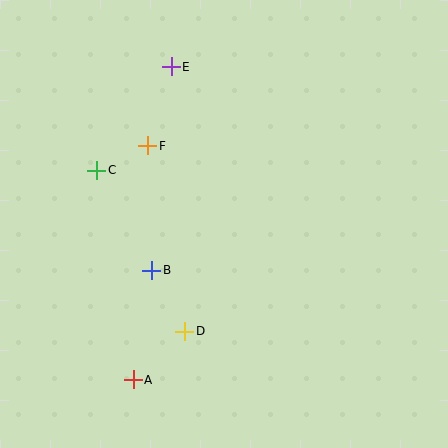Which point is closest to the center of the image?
Point B at (152, 270) is closest to the center.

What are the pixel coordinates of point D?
Point D is at (185, 331).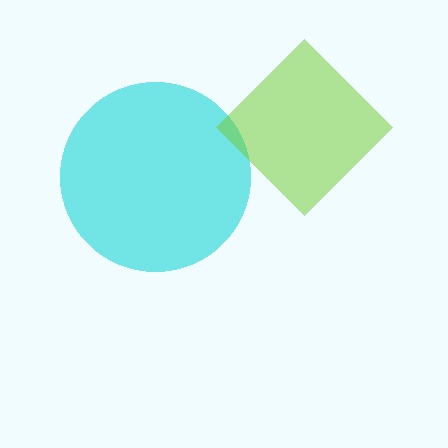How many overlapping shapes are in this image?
There are 2 overlapping shapes in the image.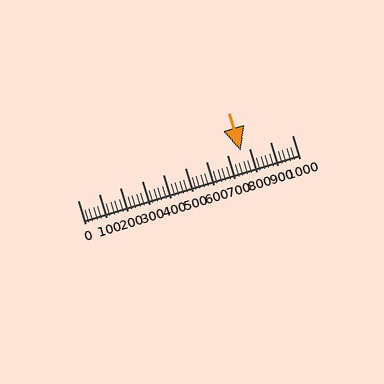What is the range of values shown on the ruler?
The ruler shows values from 0 to 1000.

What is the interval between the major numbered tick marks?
The major tick marks are spaced 100 units apart.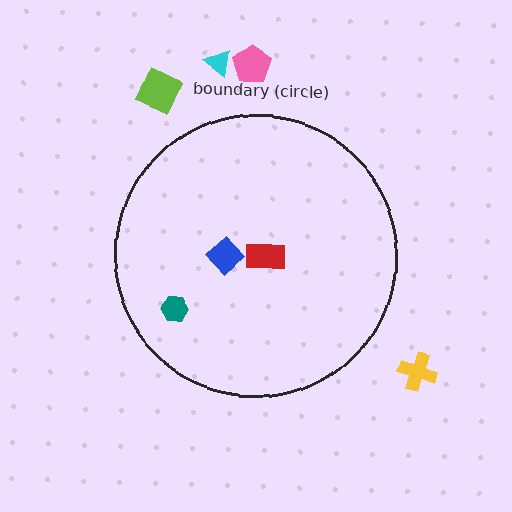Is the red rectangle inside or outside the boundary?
Inside.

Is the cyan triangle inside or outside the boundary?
Outside.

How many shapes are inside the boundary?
3 inside, 4 outside.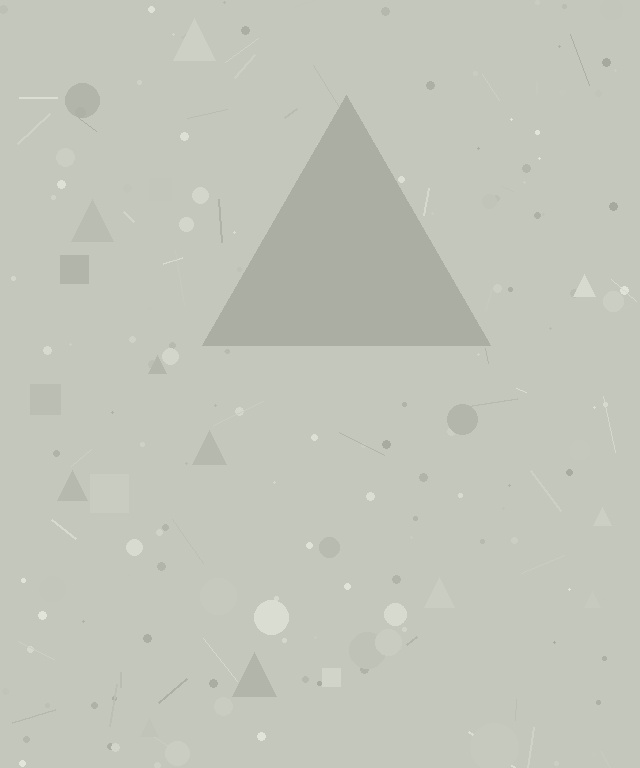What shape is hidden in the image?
A triangle is hidden in the image.